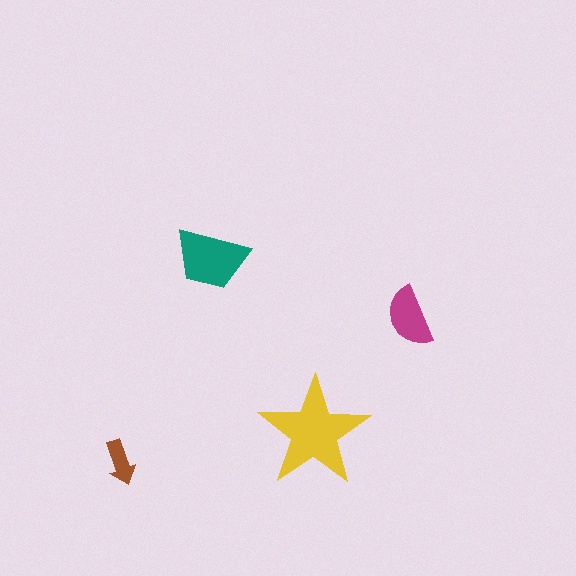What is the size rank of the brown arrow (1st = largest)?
4th.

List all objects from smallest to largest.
The brown arrow, the magenta semicircle, the teal trapezoid, the yellow star.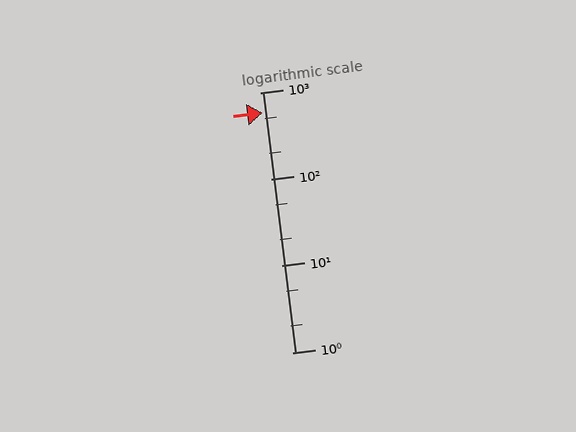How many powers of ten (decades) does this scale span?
The scale spans 3 decades, from 1 to 1000.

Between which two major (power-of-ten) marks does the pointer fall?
The pointer is between 100 and 1000.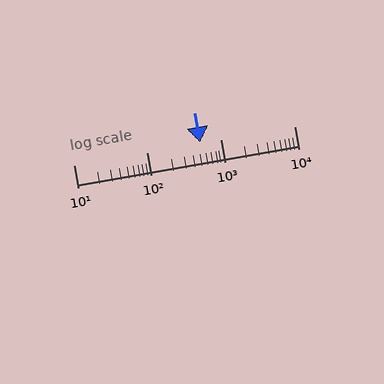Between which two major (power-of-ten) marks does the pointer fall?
The pointer is between 100 and 1000.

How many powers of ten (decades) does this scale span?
The scale spans 3 decades, from 10 to 10000.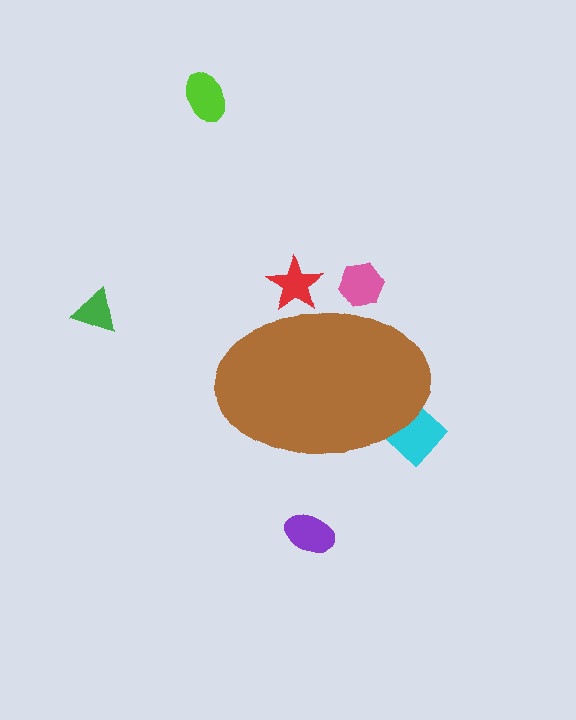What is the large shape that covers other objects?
A brown ellipse.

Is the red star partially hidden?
Yes, the red star is partially hidden behind the brown ellipse.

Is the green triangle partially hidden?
No, the green triangle is fully visible.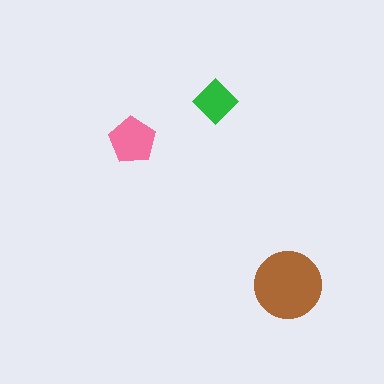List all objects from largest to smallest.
The brown circle, the pink pentagon, the green diamond.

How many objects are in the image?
There are 3 objects in the image.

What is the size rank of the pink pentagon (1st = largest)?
2nd.